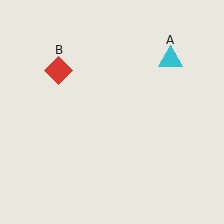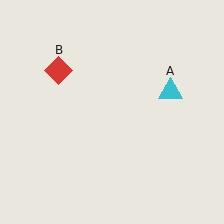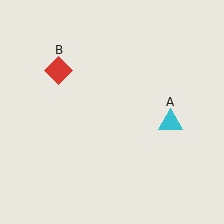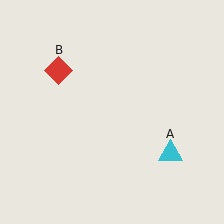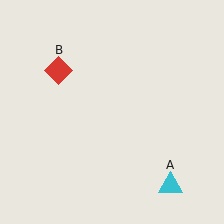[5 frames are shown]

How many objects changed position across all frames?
1 object changed position: cyan triangle (object A).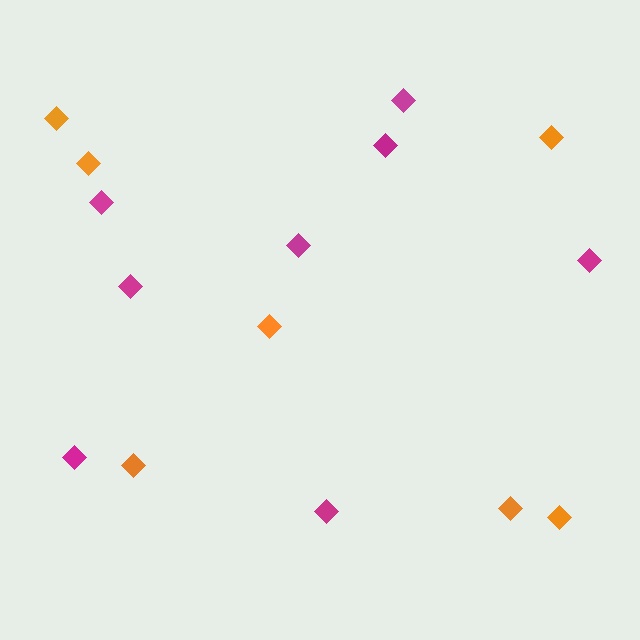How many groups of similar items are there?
There are 2 groups: one group of orange diamonds (7) and one group of magenta diamonds (8).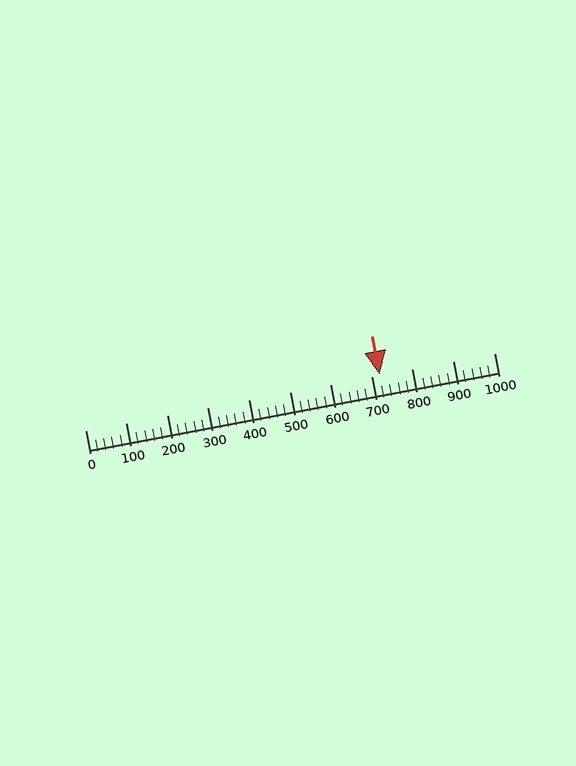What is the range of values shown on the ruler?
The ruler shows values from 0 to 1000.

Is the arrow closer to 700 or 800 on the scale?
The arrow is closer to 700.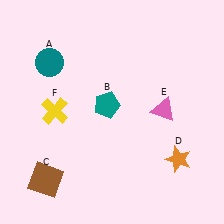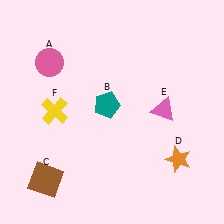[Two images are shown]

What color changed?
The circle (A) changed from teal in Image 1 to pink in Image 2.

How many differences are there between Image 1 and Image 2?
There is 1 difference between the two images.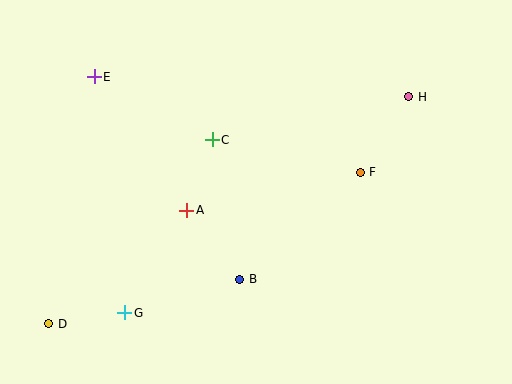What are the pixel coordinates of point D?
Point D is at (49, 324).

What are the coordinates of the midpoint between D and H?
The midpoint between D and H is at (229, 210).